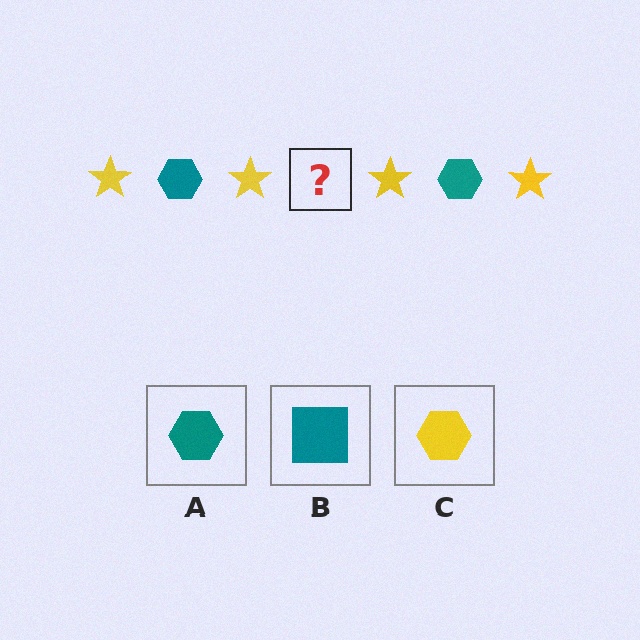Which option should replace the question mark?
Option A.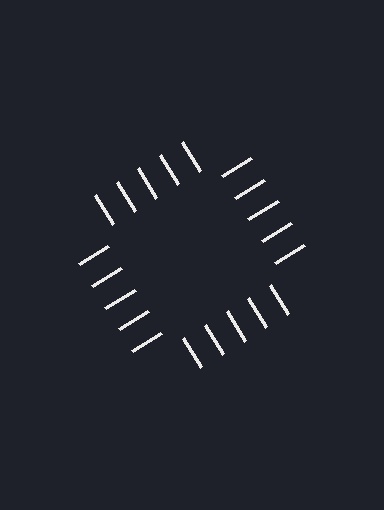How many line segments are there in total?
20 — 5 along each of the 4 edges.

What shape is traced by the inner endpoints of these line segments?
An illusory square — the line segments terminate on its edges but no continuous stroke is drawn.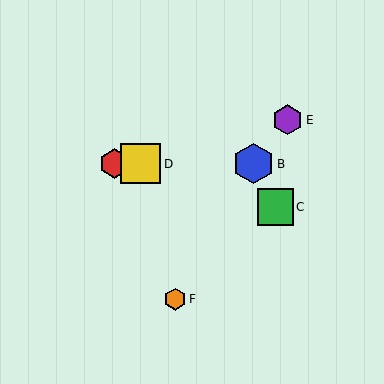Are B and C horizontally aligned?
No, B is at y≈164 and C is at y≈207.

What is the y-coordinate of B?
Object B is at y≈164.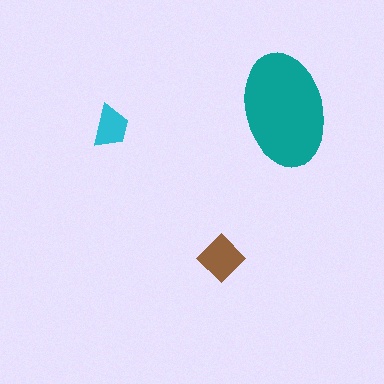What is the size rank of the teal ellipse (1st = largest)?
1st.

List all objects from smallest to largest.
The cyan trapezoid, the brown diamond, the teal ellipse.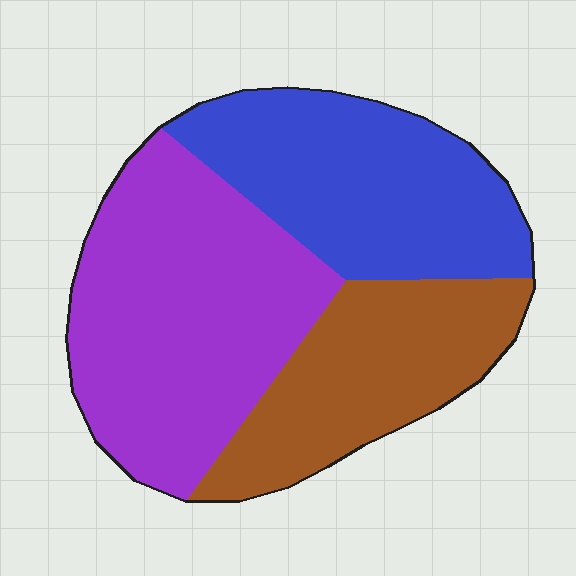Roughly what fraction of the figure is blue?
Blue takes up about one third (1/3) of the figure.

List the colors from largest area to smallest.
From largest to smallest: purple, blue, brown.